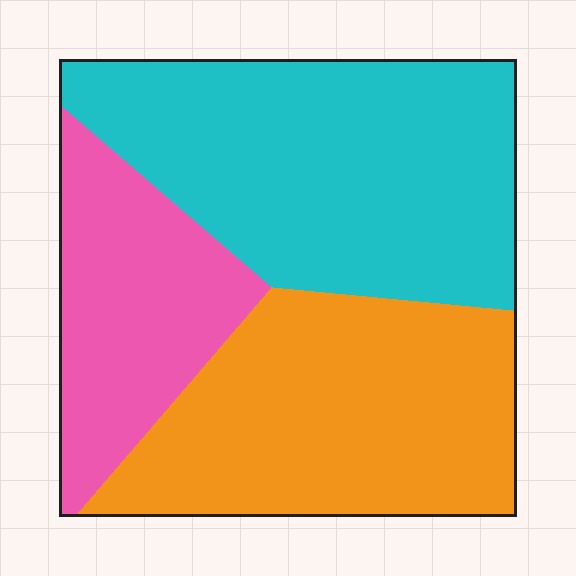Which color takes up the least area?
Pink, at roughly 20%.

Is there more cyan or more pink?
Cyan.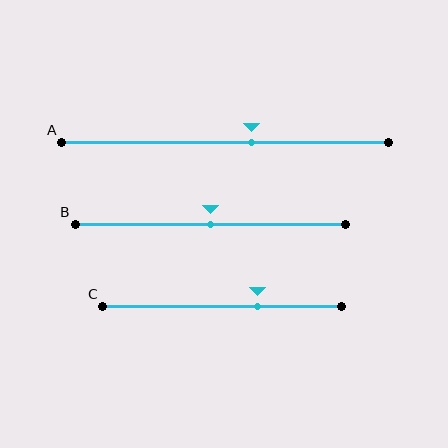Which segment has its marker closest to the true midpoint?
Segment B has its marker closest to the true midpoint.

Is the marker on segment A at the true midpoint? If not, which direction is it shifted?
No, the marker on segment A is shifted to the right by about 8% of the segment length.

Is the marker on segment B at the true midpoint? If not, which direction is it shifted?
Yes, the marker on segment B is at the true midpoint.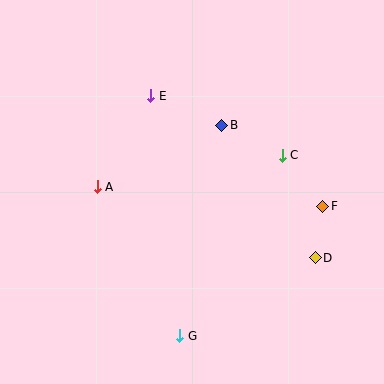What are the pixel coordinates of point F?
Point F is at (323, 206).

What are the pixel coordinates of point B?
Point B is at (222, 125).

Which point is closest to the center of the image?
Point B at (222, 125) is closest to the center.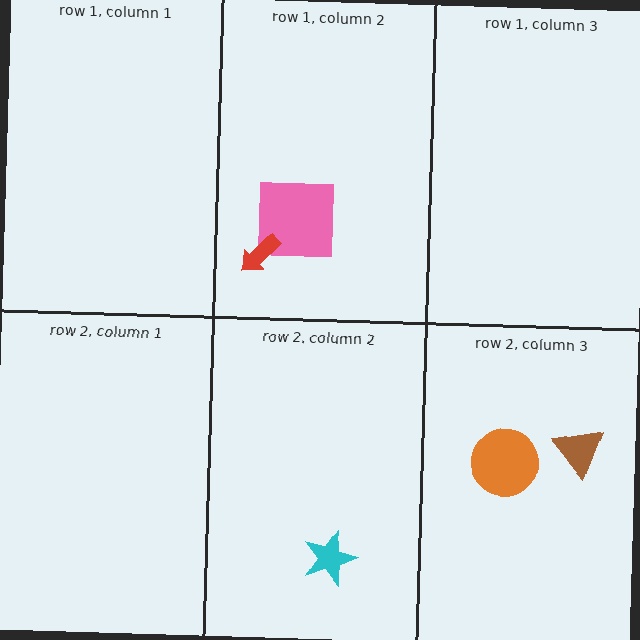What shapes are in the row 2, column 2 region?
The cyan star.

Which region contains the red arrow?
The row 1, column 2 region.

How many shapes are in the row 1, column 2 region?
2.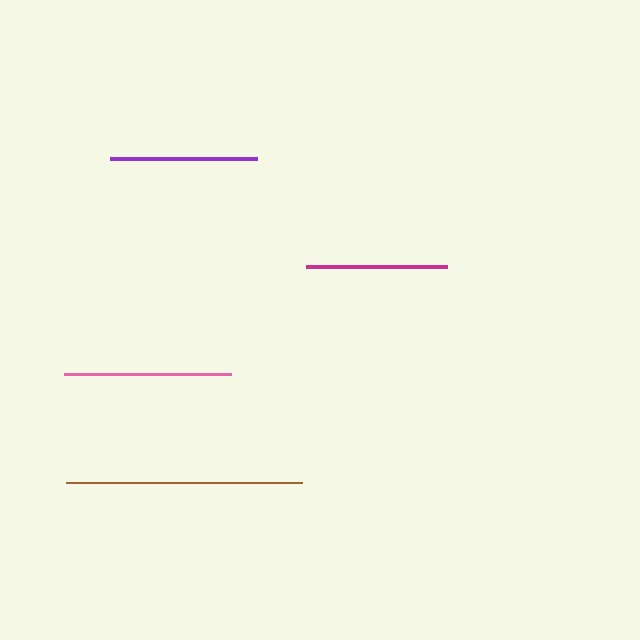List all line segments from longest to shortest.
From longest to shortest: brown, pink, purple, magenta.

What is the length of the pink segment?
The pink segment is approximately 167 pixels long.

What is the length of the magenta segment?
The magenta segment is approximately 140 pixels long.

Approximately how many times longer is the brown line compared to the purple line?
The brown line is approximately 1.6 times the length of the purple line.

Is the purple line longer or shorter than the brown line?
The brown line is longer than the purple line.